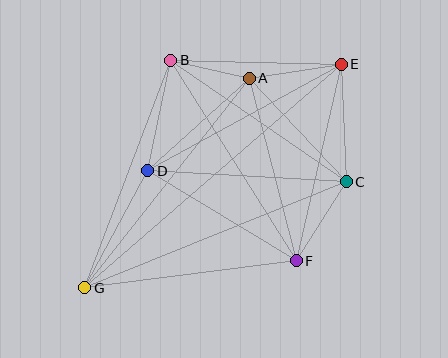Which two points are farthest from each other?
Points E and G are farthest from each other.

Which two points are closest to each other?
Points A and B are closest to each other.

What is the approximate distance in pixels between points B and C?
The distance between B and C is approximately 214 pixels.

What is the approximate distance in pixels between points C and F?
The distance between C and F is approximately 93 pixels.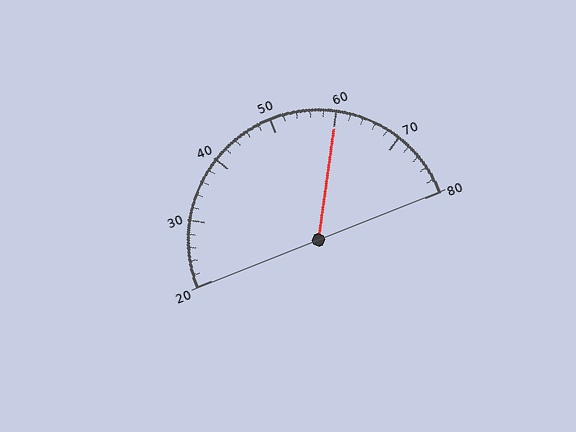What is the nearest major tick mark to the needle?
The nearest major tick mark is 60.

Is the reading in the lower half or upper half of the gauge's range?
The reading is in the upper half of the range (20 to 80).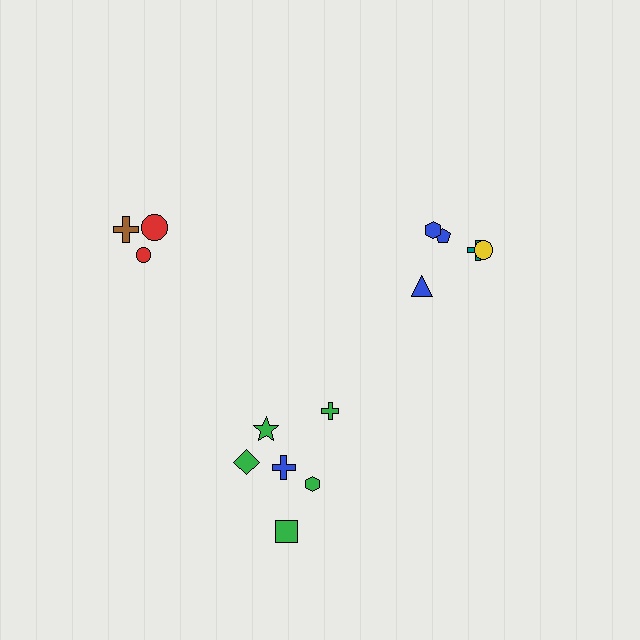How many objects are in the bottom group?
There are 6 objects.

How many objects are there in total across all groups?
There are 14 objects.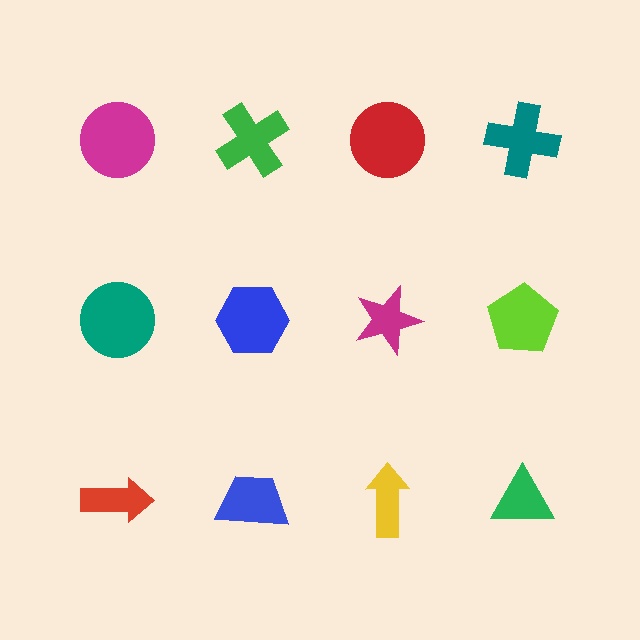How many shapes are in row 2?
4 shapes.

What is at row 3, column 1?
A red arrow.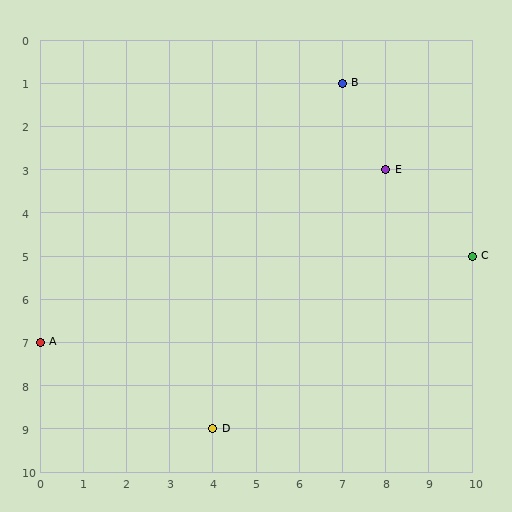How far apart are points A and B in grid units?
Points A and B are 7 columns and 6 rows apart (about 9.2 grid units diagonally).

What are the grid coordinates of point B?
Point B is at grid coordinates (7, 1).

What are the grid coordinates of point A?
Point A is at grid coordinates (0, 7).